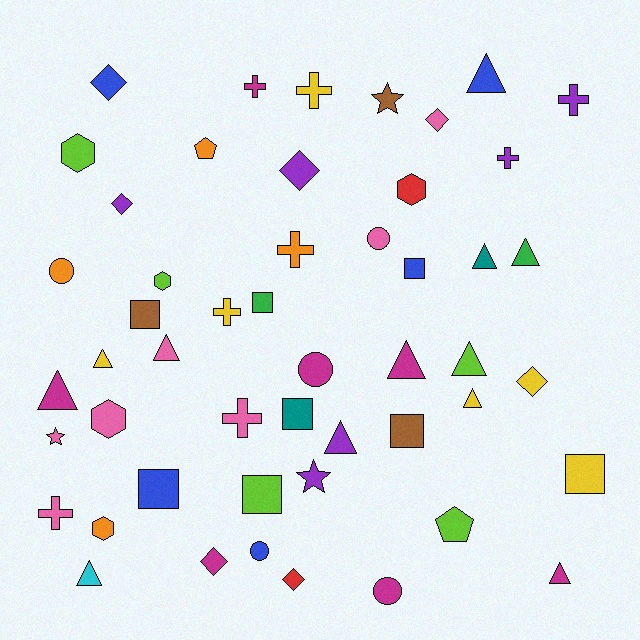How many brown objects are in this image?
There are 3 brown objects.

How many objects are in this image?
There are 50 objects.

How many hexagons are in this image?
There are 5 hexagons.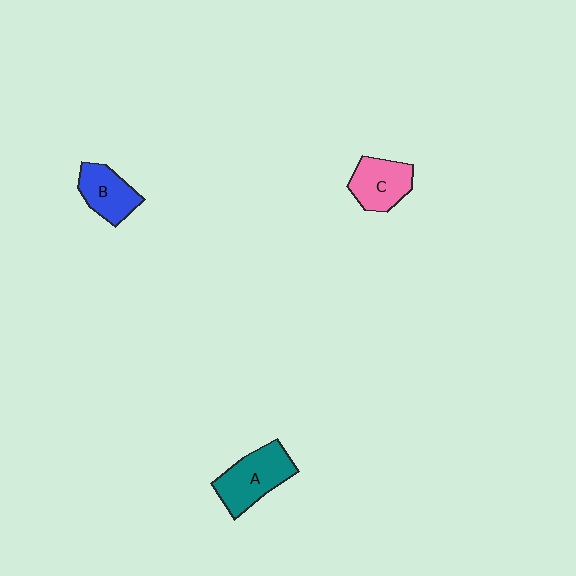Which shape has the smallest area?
Shape B (blue).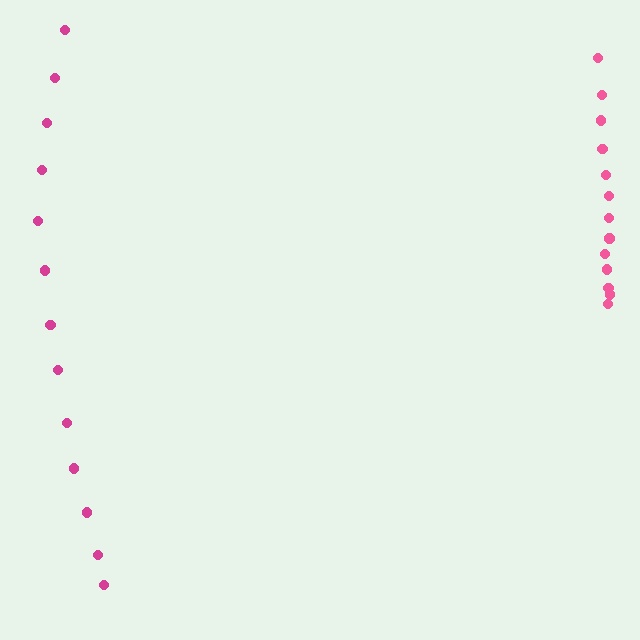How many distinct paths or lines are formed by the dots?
There are 2 distinct paths.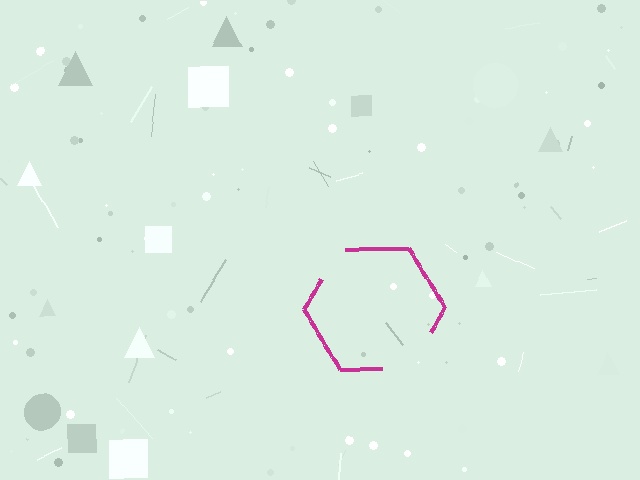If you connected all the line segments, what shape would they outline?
They would outline a hexagon.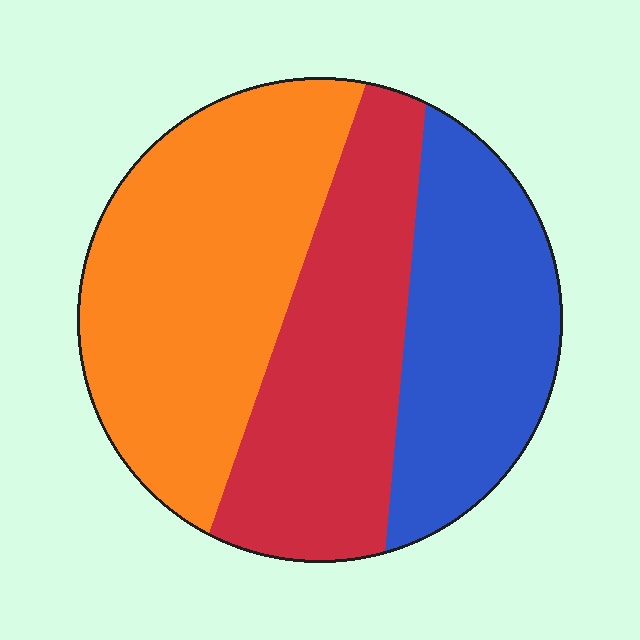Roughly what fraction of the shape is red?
Red covers about 30% of the shape.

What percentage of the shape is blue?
Blue takes up between a sixth and a third of the shape.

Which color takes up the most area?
Orange, at roughly 40%.